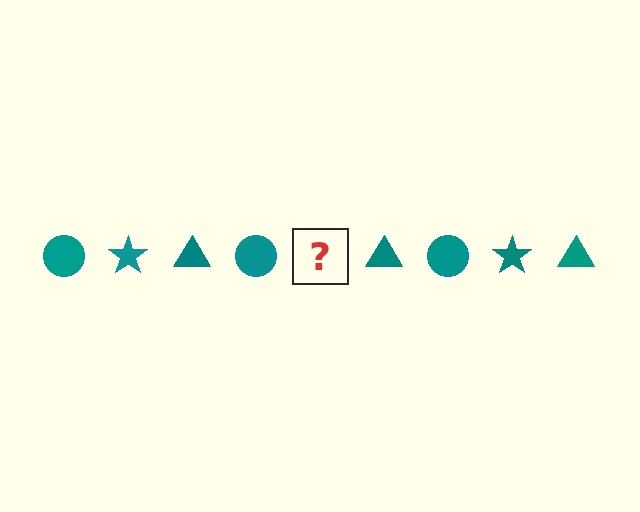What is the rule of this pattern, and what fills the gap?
The rule is that the pattern cycles through circle, star, triangle shapes in teal. The gap should be filled with a teal star.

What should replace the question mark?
The question mark should be replaced with a teal star.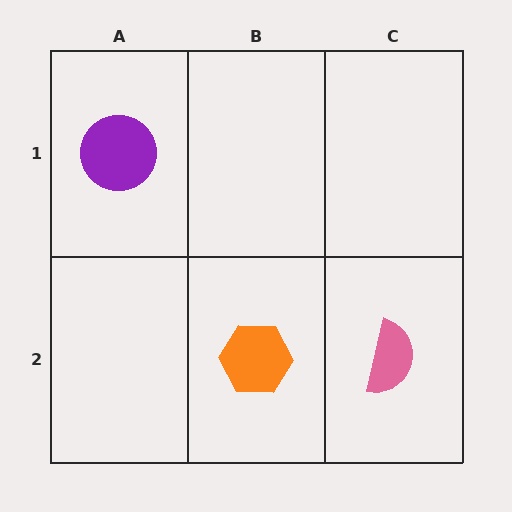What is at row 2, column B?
An orange hexagon.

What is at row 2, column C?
A pink semicircle.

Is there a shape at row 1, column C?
No, that cell is empty.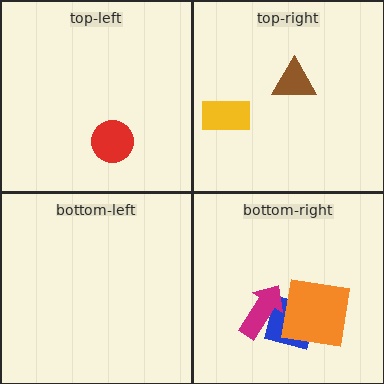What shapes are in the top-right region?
The yellow rectangle, the brown triangle.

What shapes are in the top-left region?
The red circle.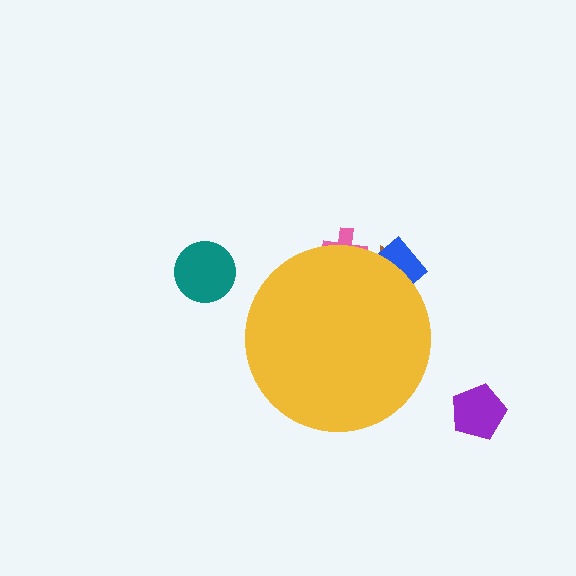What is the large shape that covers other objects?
A yellow circle.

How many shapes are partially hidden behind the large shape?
3 shapes are partially hidden.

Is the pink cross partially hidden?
Yes, the pink cross is partially hidden behind the yellow circle.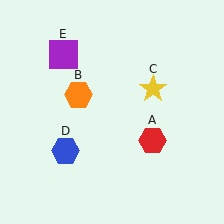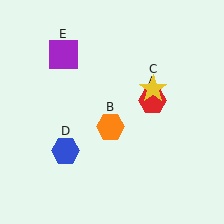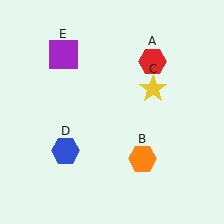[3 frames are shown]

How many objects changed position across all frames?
2 objects changed position: red hexagon (object A), orange hexagon (object B).